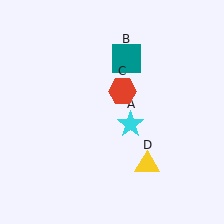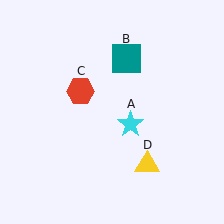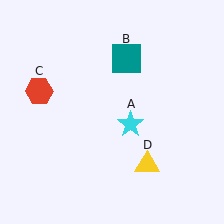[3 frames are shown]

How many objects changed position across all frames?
1 object changed position: red hexagon (object C).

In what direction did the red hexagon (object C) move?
The red hexagon (object C) moved left.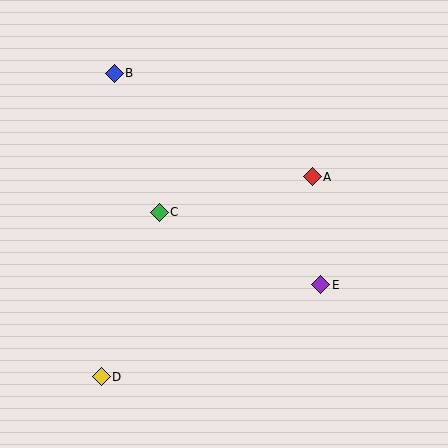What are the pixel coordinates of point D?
Point D is at (101, 377).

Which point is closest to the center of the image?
Point C at (159, 212) is closest to the center.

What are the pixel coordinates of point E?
Point E is at (321, 285).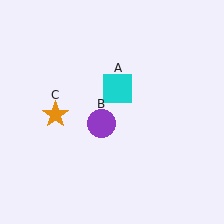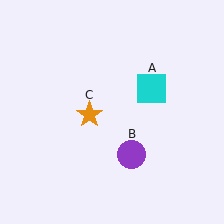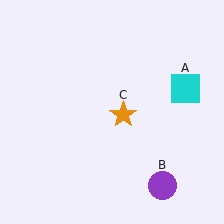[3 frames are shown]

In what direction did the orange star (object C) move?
The orange star (object C) moved right.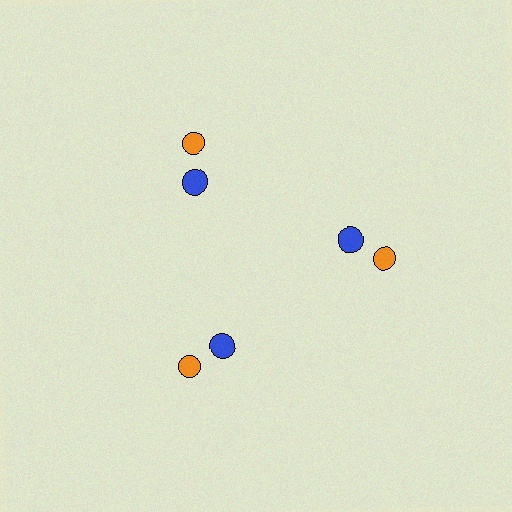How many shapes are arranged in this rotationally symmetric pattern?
There are 6 shapes, arranged in 3 groups of 2.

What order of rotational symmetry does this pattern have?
This pattern has 3-fold rotational symmetry.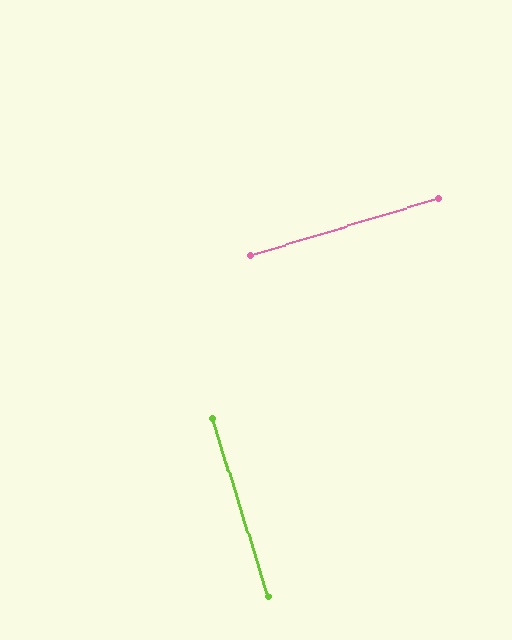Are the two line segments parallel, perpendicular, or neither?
Perpendicular — they meet at approximately 89°.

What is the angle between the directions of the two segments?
Approximately 89 degrees.